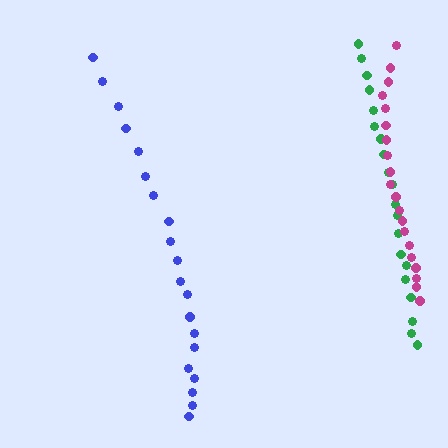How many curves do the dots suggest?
There are 3 distinct paths.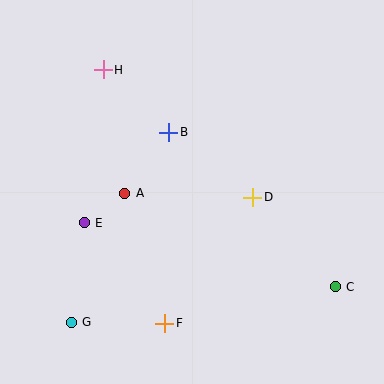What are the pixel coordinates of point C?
Point C is at (335, 287).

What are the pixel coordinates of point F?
Point F is at (165, 323).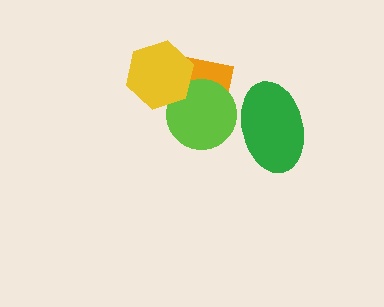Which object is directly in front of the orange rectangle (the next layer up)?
The lime circle is directly in front of the orange rectangle.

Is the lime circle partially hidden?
Yes, it is partially covered by another shape.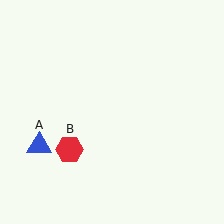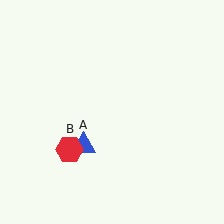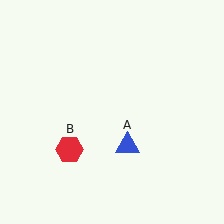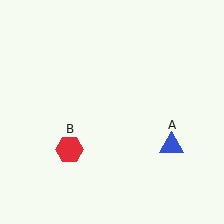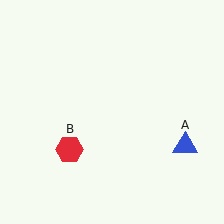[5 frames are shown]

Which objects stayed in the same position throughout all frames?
Red hexagon (object B) remained stationary.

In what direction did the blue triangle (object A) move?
The blue triangle (object A) moved right.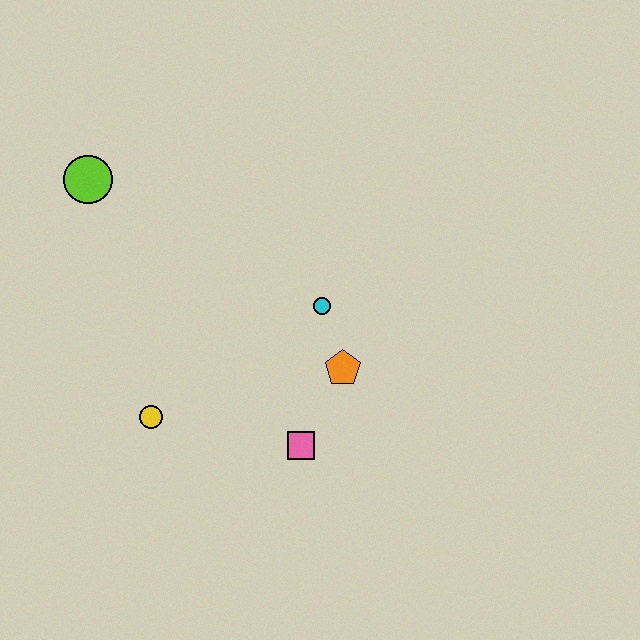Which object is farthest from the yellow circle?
The lime circle is farthest from the yellow circle.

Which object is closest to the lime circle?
The yellow circle is closest to the lime circle.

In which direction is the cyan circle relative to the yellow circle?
The cyan circle is to the right of the yellow circle.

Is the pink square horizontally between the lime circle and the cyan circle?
Yes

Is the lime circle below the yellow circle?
No